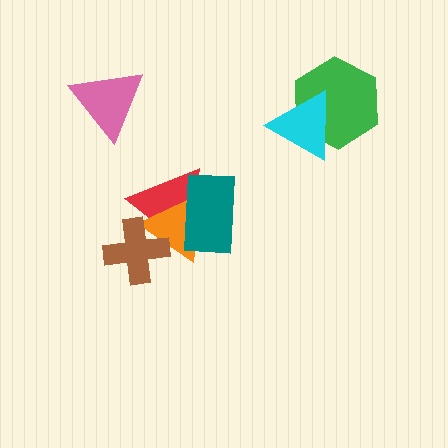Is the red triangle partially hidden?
Yes, it is partially covered by another shape.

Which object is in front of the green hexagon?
The cyan triangle is in front of the green hexagon.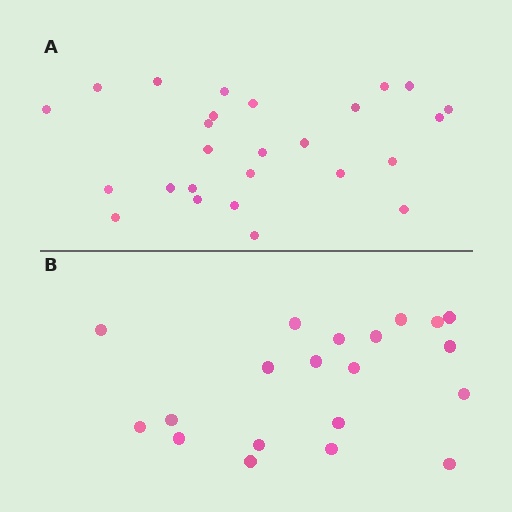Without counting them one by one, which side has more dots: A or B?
Region A (the top region) has more dots.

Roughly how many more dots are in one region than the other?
Region A has about 6 more dots than region B.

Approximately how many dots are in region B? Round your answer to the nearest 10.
About 20 dots.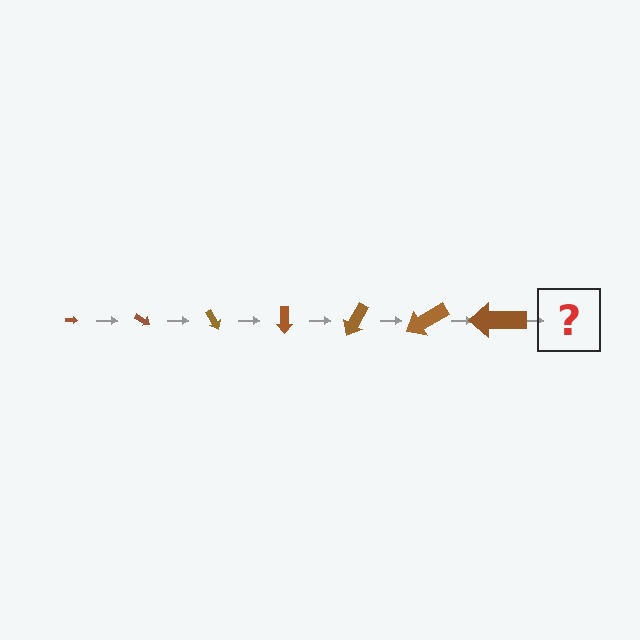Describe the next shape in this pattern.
It should be an arrow, larger than the previous one and rotated 210 degrees from the start.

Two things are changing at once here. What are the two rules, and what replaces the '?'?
The two rules are that the arrow grows larger each step and it rotates 30 degrees each step. The '?' should be an arrow, larger than the previous one and rotated 210 degrees from the start.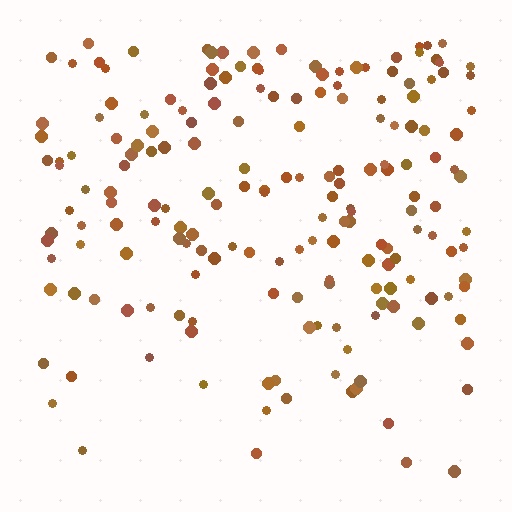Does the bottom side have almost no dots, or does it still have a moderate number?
Still a moderate number, just noticeably fewer than the top.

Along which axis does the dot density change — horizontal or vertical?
Vertical.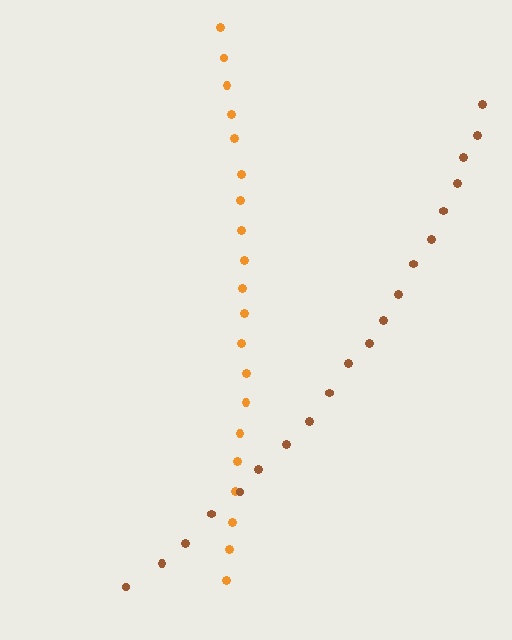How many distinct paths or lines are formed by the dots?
There are 2 distinct paths.